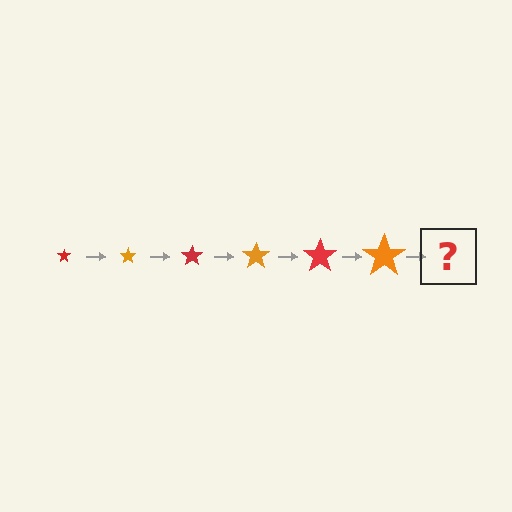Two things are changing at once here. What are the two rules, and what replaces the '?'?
The two rules are that the star grows larger each step and the color cycles through red and orange. The '?' should be a red star, larger than the previous one.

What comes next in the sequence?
The next element should be a red star, larger than the previous one.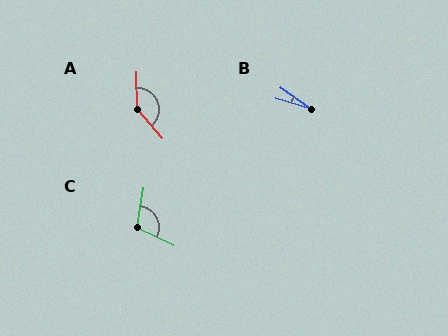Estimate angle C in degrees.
Approximately 106 degrees.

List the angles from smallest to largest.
B (18°), C (106°), A (141°).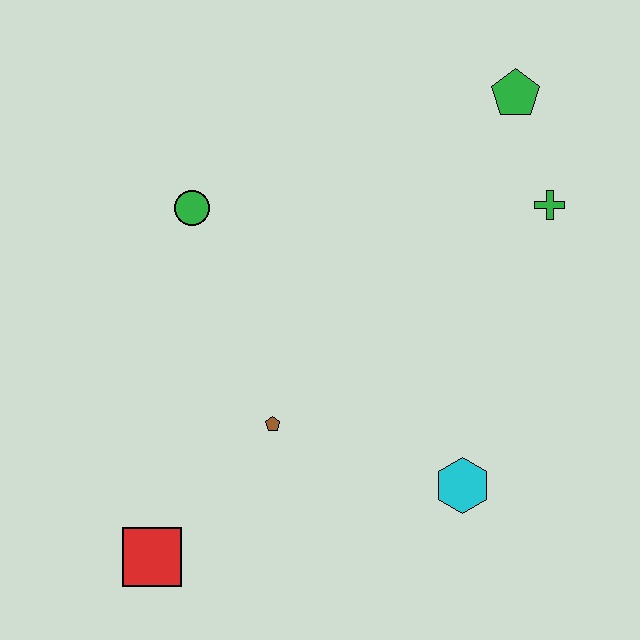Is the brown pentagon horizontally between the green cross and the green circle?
Yes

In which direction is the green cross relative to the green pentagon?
The green cross is below the green pentagon.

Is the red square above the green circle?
No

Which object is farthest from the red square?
The green pentagon is farthest from the red square.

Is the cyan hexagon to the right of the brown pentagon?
Yes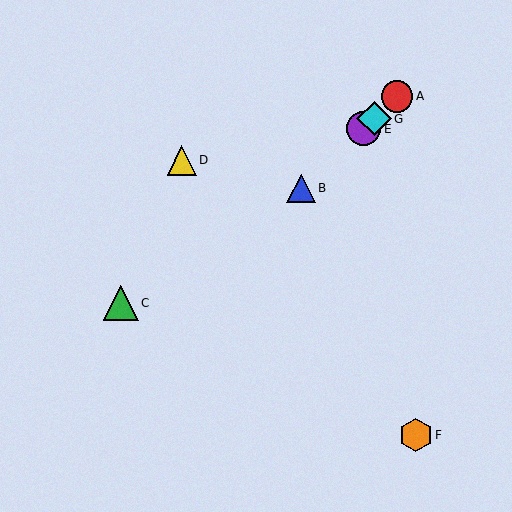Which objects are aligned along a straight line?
Objects A, B, E, G are aligned along a straight line.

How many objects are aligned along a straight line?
4 objects (A, B, E, G) are aligned along a straight line.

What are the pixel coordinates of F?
Object F is at (416, 435).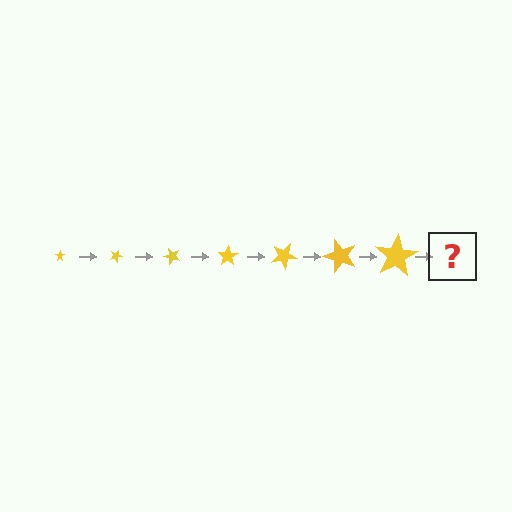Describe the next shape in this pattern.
It should be a star, larger than the previous one and rotated 175 degrees from the start.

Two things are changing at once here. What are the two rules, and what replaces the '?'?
The two rules are that the star grows larger each step and it rotates 25 degrees each step. The '?' should be a star, larger than the previous one and rotated 175 degrees from the start.